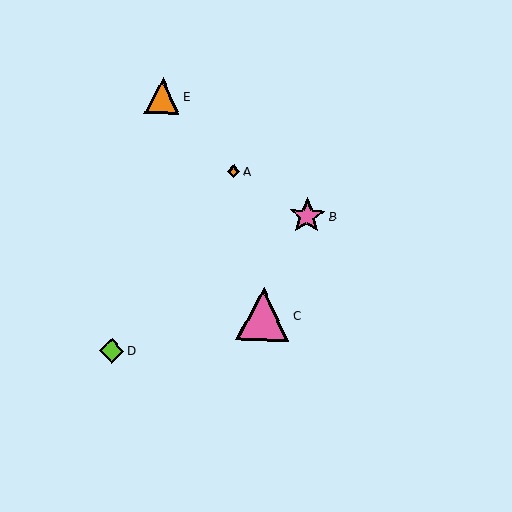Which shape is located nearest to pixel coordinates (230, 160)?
The orange diamond (labeled A) at (234, 171) is nearest to that location.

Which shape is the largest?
The pink triangle (labeled C) is the largest.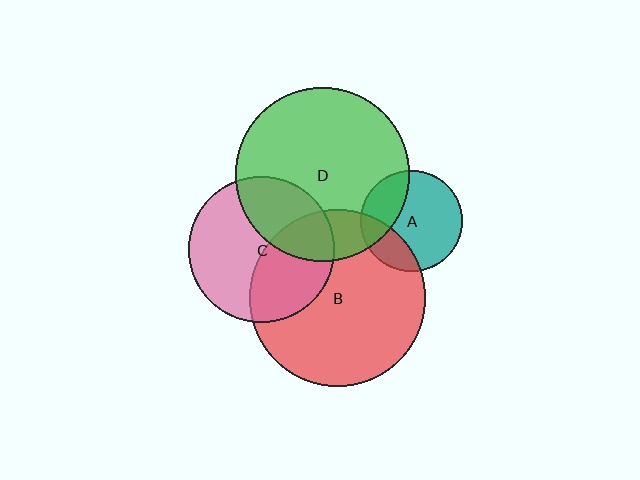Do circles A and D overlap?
Yes.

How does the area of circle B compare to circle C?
Approximately 1.5 times.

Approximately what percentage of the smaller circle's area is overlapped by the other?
Approximately 30%.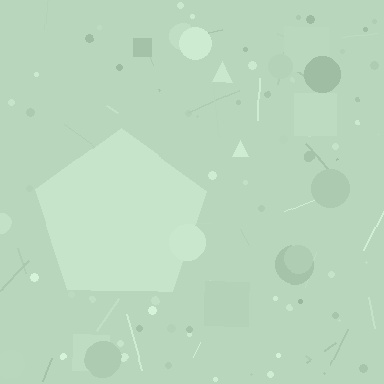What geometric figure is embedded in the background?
A pentagon is embedded in the background.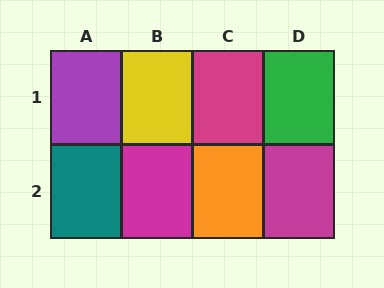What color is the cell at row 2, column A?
Teal.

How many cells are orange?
1 cell is orange.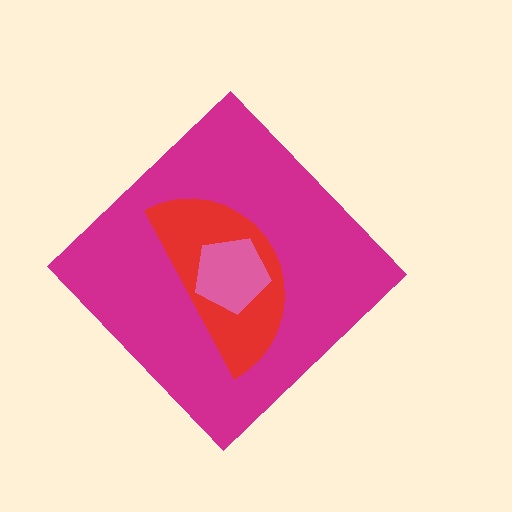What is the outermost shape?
The magenta diamond.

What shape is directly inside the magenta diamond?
The red semicircle.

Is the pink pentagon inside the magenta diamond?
Yes.